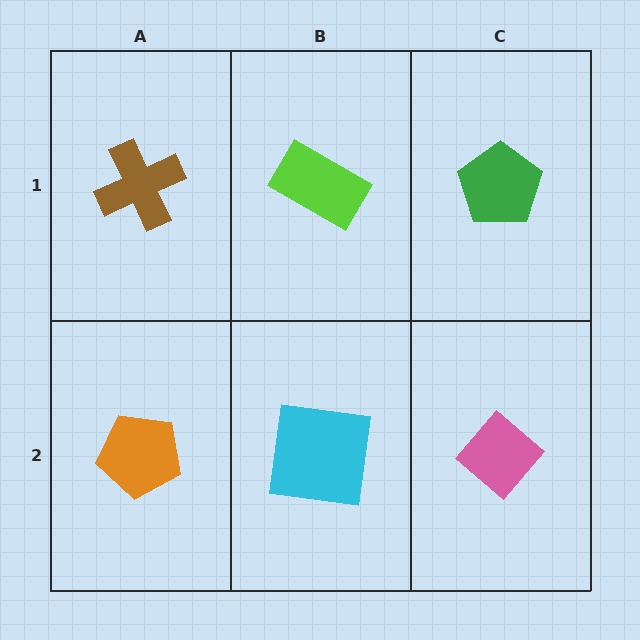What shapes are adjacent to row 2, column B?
A lime rectangle (row 1, column B), an orange pentagon (row 2, column A), a pink diamond (row 2, column C).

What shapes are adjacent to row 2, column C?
A green pentagon (row 1, column C), a cyan square (row 2, column B).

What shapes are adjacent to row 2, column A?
A brown cross (row 1, column A), a cyan square (row 2, column B).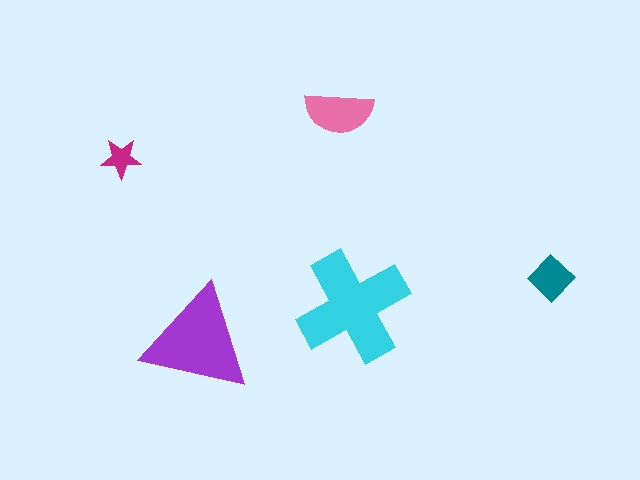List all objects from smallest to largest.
The magenta star, the teal diamond, the pink semicircle, the purple triangle, the cyan cross.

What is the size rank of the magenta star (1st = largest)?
5th.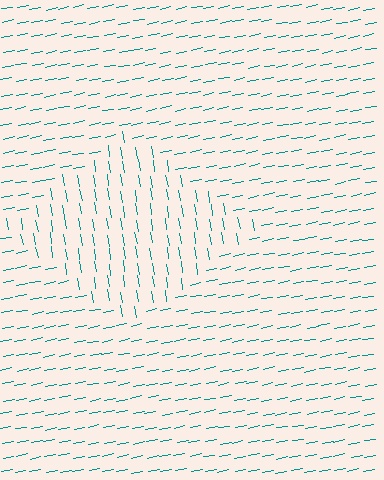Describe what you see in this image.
The image is filled with small teal line segments. A diamond region in the image has lines oriented differently from the surrounding lines, creating a visible texture boundary.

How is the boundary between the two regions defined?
The boundary is defined purely by a change in line orientation (approximately 88 degrees difference). All lines are the same color and thickness.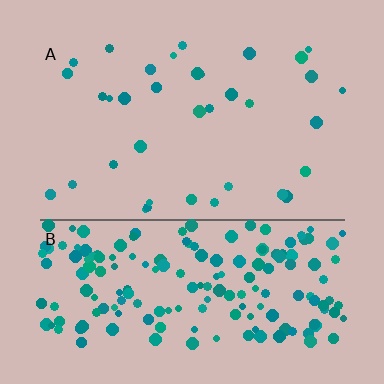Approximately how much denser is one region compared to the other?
Approximately 5.3× — region B over region A.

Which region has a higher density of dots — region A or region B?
B (the bottom).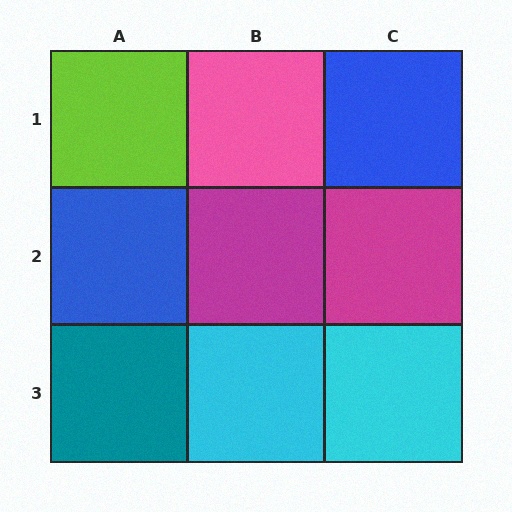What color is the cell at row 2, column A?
Blue.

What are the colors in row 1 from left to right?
Lime, pink, blue.